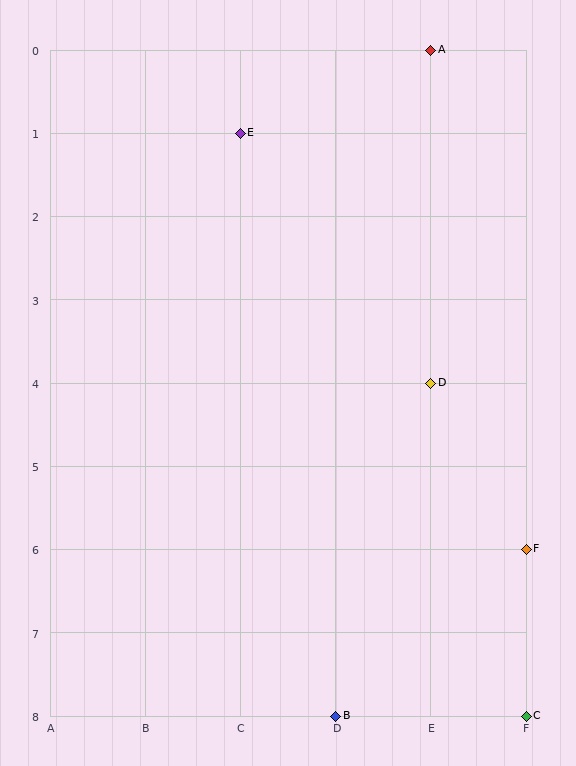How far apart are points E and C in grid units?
Points E and C are 3 columns and 7 rows apart (about 7.6 grid units diagonally).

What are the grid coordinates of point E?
Point E is at grid coordinates (C, 1).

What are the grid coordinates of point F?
Point F is at grid coordinates (F, 6).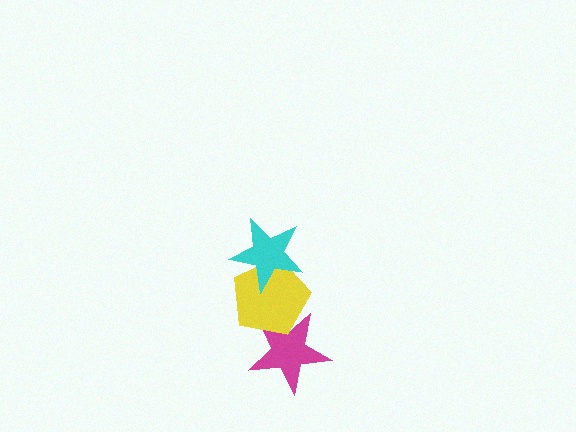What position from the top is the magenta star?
The magenta star is 3rd from the top.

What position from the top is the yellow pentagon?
The yellow pentagon is 2nd from the top.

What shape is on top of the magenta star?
The yellow pentagon is on top of the magenta star.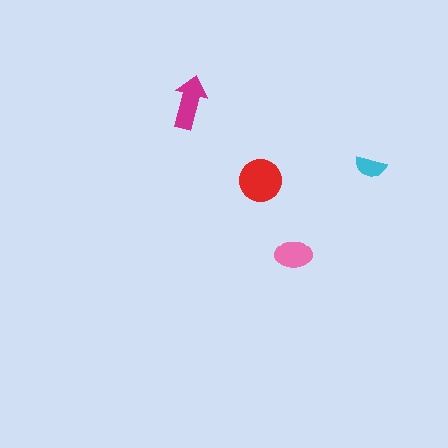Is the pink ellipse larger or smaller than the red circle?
Smaller.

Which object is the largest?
The red circle.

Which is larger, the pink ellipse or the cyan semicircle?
The pink ellipse.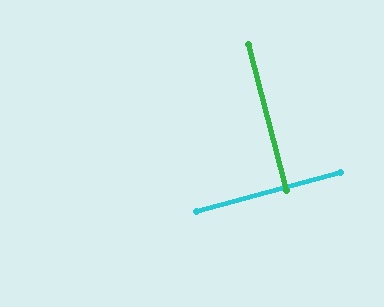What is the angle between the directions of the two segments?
Approximately 90 degrees.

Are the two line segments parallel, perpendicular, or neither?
Perpendicular — they meet at approximately 90°.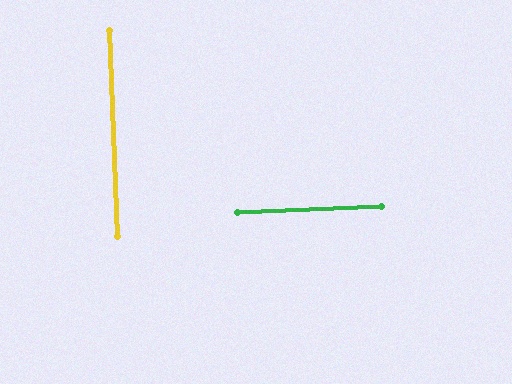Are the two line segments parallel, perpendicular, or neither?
Perpendicular — they meet at approximately 90°.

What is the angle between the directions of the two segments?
Approximately 90 degrees.